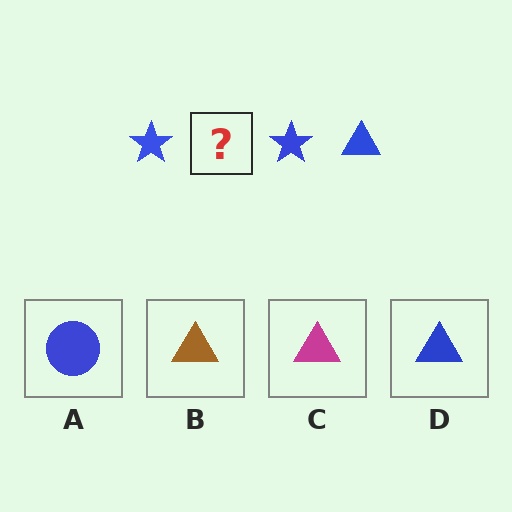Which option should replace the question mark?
Option D.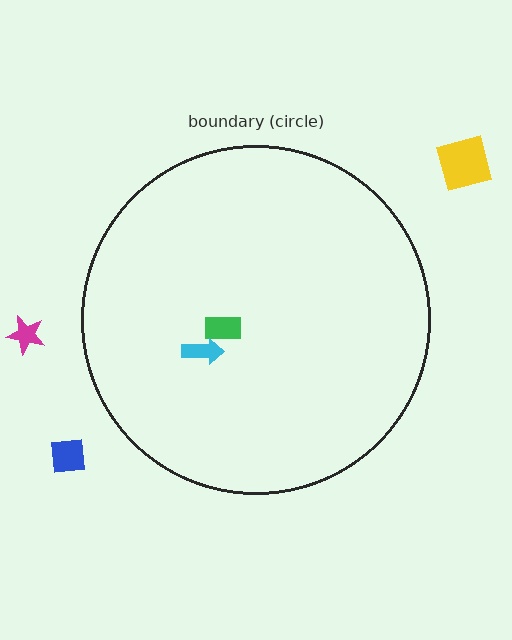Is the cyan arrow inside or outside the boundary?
Inside.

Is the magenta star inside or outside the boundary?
Outside.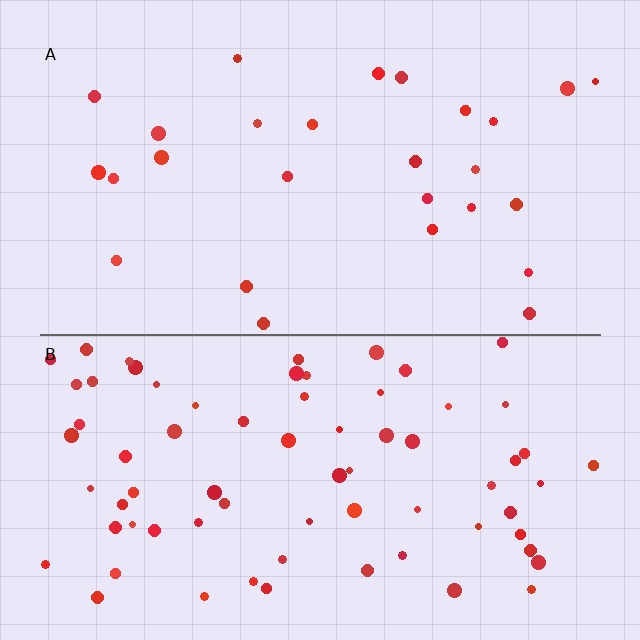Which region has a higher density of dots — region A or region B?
B (the bottom).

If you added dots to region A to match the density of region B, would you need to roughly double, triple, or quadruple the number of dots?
Approximately triple.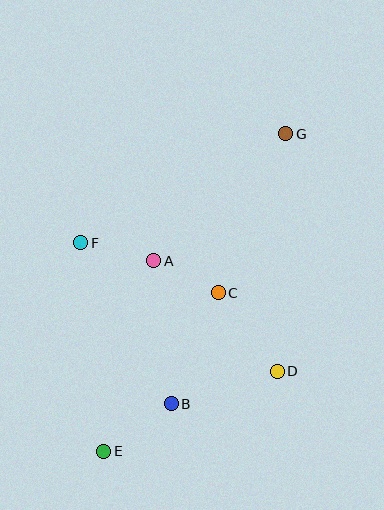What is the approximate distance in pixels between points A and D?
The distance between A and D is approximately 166 pixels.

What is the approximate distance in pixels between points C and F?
The distance between C and F is approximately 146 pixels.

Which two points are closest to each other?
Points A and C are closest to each other.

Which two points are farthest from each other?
Points E and G are farthest from each other.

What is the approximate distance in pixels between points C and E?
The distance between C and E is approximately 195 pixels.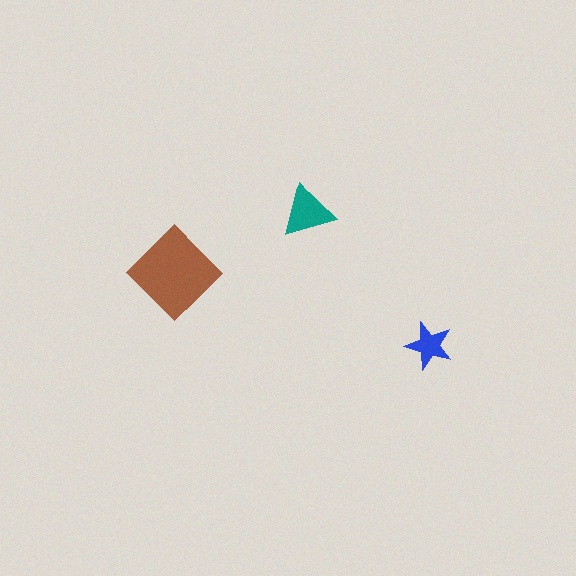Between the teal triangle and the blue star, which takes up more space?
The teal triangle.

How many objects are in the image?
There are 3 objects in the image.